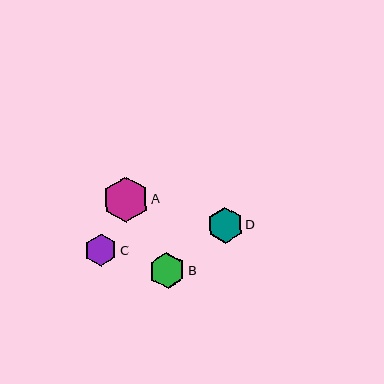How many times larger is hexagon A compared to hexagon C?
Hexagon A is approximately 1.4 times the size of hexagon C.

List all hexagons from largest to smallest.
From largest to smallest: A, D, B, C.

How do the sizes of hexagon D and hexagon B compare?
Hexagon D and hexagon B are approximately the same size.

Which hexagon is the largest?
Hexagon A is the largest with a size of approximately 46 pixels.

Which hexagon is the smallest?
Hexagon C is the smallest with a size of approximately 32 pixels.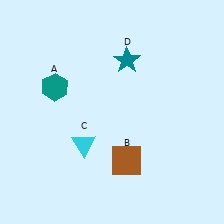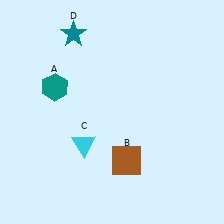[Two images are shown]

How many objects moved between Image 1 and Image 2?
1 object moved between the two images.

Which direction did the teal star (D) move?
The teal star (D) moved left.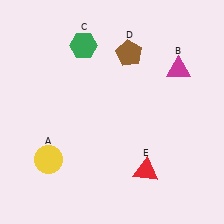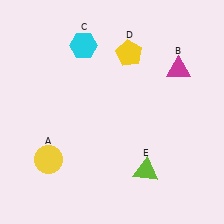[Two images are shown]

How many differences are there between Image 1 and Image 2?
There are 3 differences between the two images.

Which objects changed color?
C changed from green to cyan. D changed from brown to yellow. E changed from red to lime.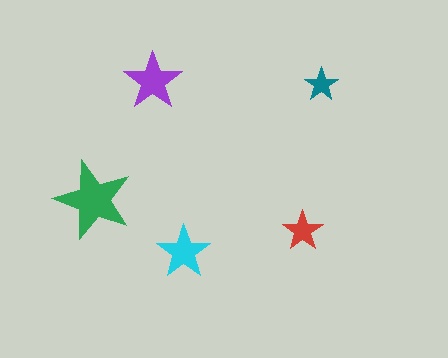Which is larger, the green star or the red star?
The green one.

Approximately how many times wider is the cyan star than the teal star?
About 1.5 times wider.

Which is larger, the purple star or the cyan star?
The purple one.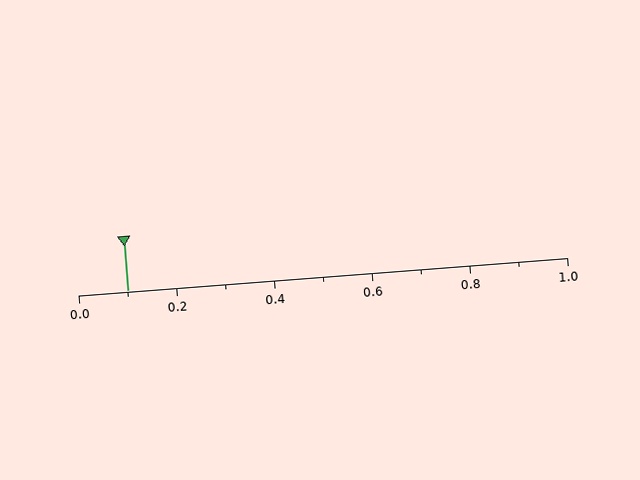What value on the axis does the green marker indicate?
The marker indicates approximately 0.1.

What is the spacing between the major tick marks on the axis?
The major ticks are spaced 0.2 apart.